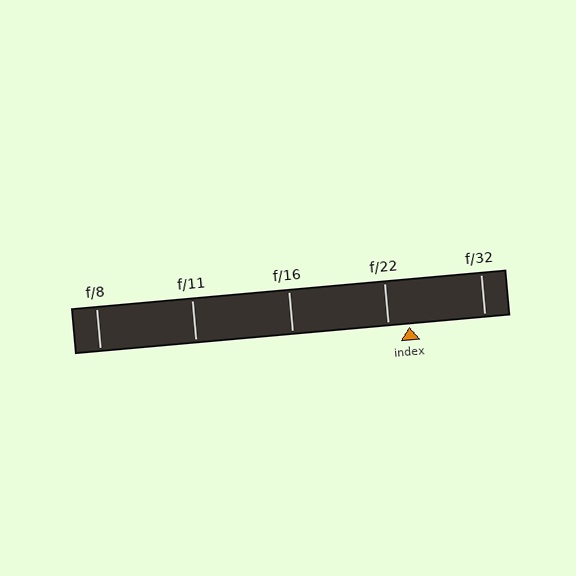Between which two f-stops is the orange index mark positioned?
The index mark is between f/22 and f/32.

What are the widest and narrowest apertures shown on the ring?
The widest aperture shown is f/8 and the narrowest is f/32.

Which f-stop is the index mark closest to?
The index mark is closest to f/22.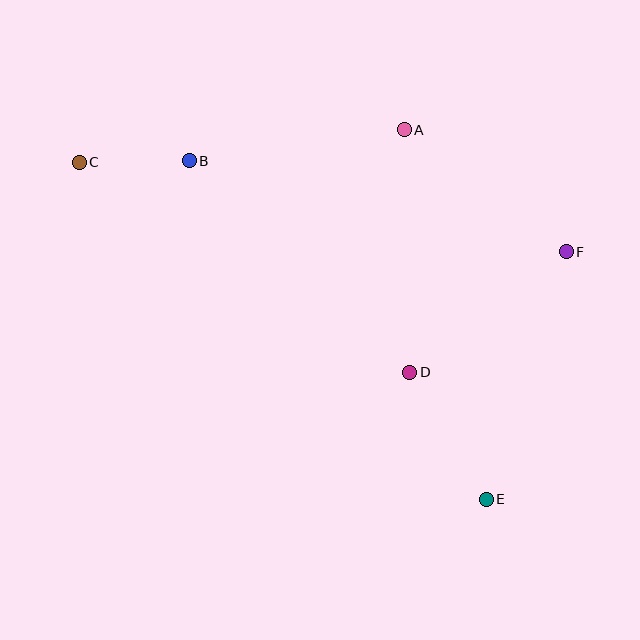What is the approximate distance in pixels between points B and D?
The distance between B and D is approximately 305 pixels.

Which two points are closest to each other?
Points B and C are closest to each other.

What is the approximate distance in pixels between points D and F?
The distance between D and F is approximately 198 pixels.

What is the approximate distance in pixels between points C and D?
The distance between C and D is approximately 392 pixels.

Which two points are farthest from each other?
Points C and E are farthest from each other.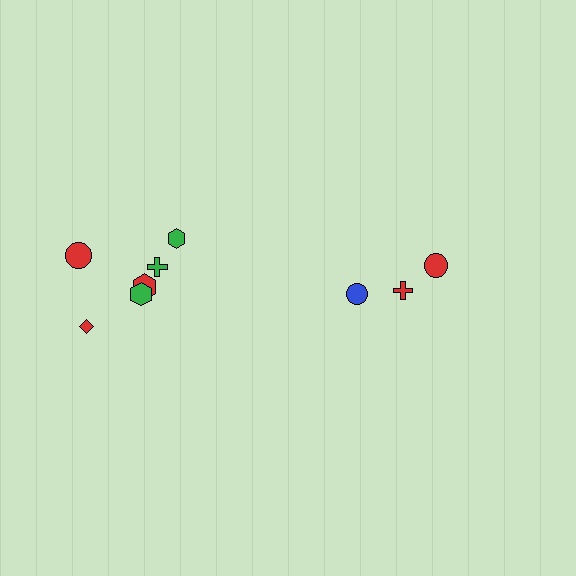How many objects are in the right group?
There are 3 objects.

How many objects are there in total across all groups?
There are 9 objects.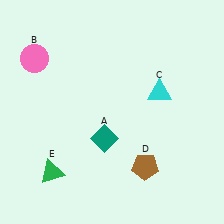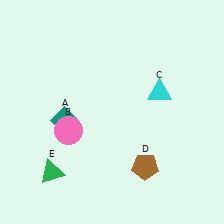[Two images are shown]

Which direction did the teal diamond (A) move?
The teal diamond (A) moved left.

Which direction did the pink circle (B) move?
The pink circle (B) moved down.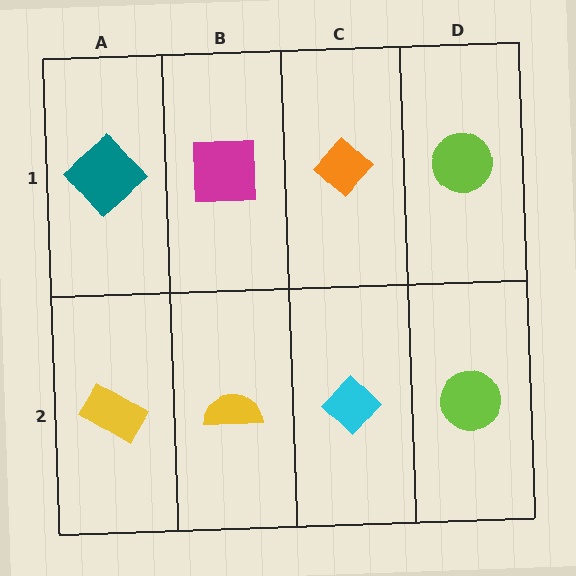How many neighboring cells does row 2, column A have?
2.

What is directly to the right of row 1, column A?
A magenta square.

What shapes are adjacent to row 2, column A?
A teal diamond (row 1, column A), a yellow semicircle (row 2, column B).